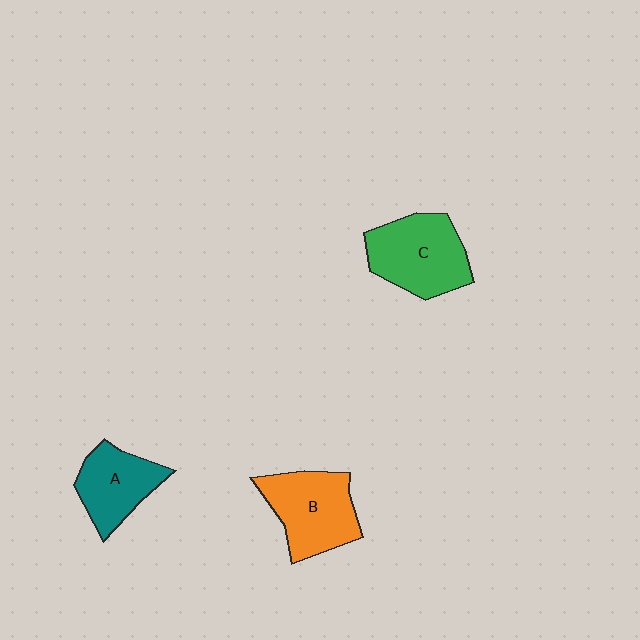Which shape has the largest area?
Shape C (green).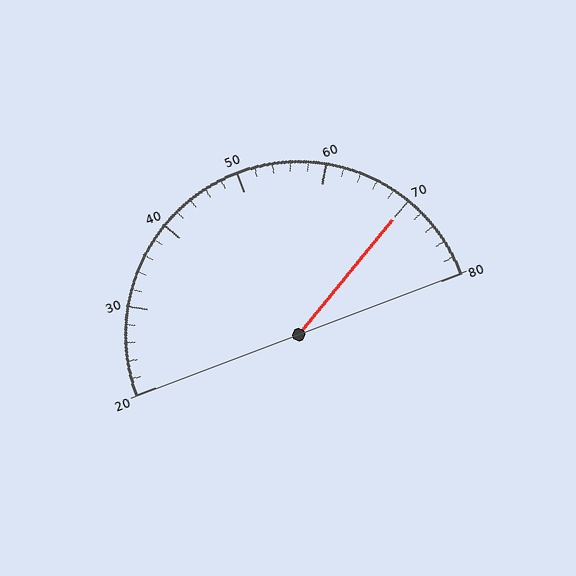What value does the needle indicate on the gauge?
The needle indicates approximately 70.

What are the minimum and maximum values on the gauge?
The gauge ranges from 20 to 80.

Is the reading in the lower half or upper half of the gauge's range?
The reading is in the upper half of the range (20 to 80).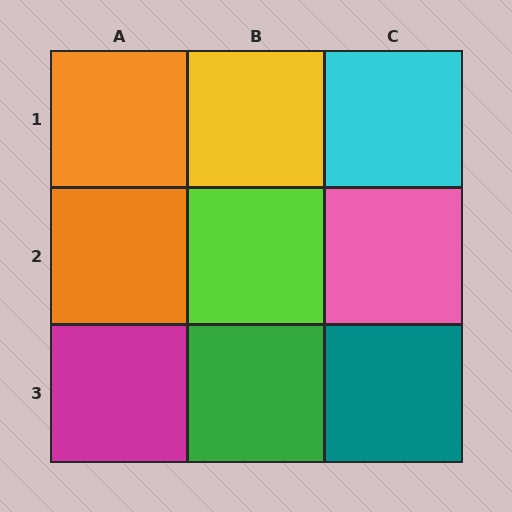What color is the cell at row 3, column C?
Teal.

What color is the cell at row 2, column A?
Orange.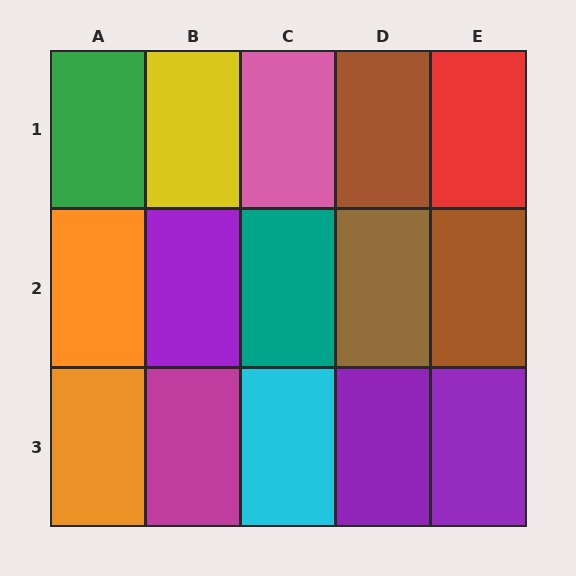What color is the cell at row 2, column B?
Purple.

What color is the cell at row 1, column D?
Brown.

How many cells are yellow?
1 cell is yellow.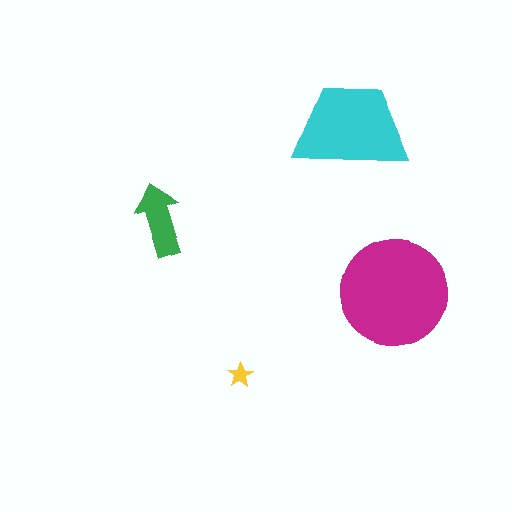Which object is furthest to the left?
The green arrow is leftmost.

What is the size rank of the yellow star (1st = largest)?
4th.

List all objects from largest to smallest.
The magenta circle, the cyan trapezoid, the green arrow, the yellow star.